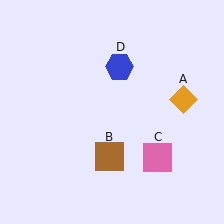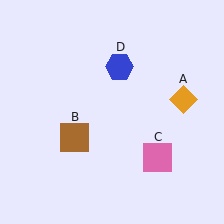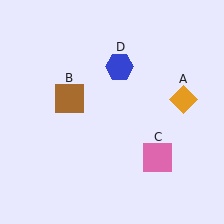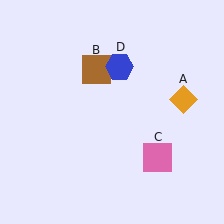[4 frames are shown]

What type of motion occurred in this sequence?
The brown square (object B) rotated clockwise around the center of the scene.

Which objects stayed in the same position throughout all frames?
Orange diamond (object A) and pink square (object C) and blue hexagon (object D) remained stationary.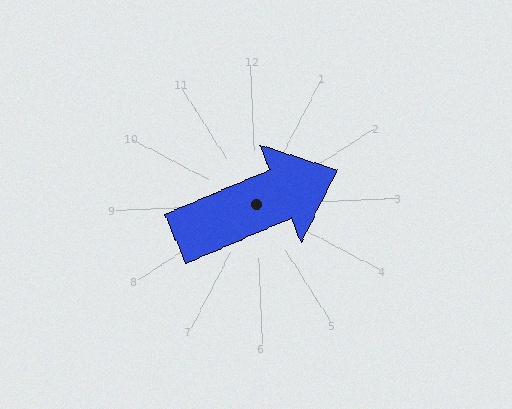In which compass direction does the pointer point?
East.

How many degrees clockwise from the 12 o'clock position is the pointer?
Approximately 69 degrees.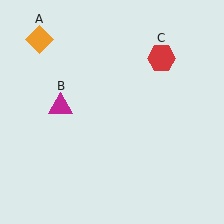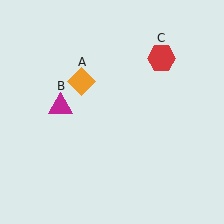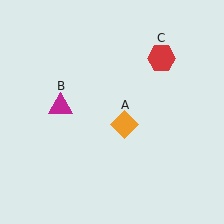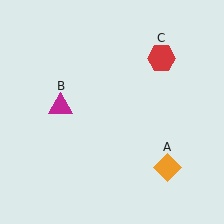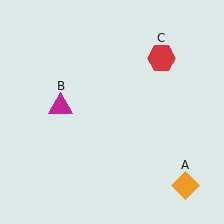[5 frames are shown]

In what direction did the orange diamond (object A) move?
The orange diamond (object A) moved down and to the right.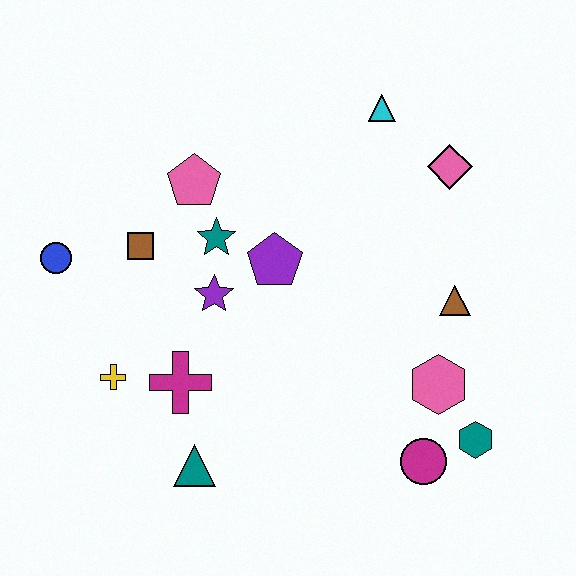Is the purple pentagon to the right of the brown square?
Yes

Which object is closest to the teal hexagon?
The magenta circle is closest to the teal hexagon.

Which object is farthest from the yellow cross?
The pink diamond is farthest from the yellow cross.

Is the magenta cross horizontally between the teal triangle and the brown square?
Yes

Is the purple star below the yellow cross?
No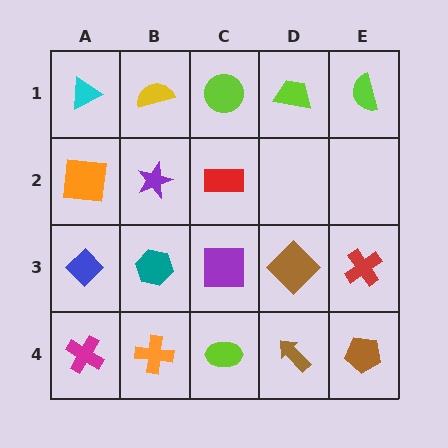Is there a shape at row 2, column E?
No, that cell is empty.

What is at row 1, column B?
A yellow semicircle.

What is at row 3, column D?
A brown diamond.